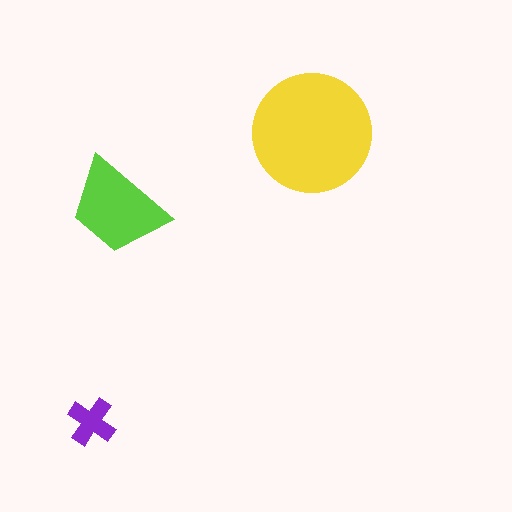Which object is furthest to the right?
The yellow circle is rightmost.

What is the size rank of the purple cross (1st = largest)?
3rd.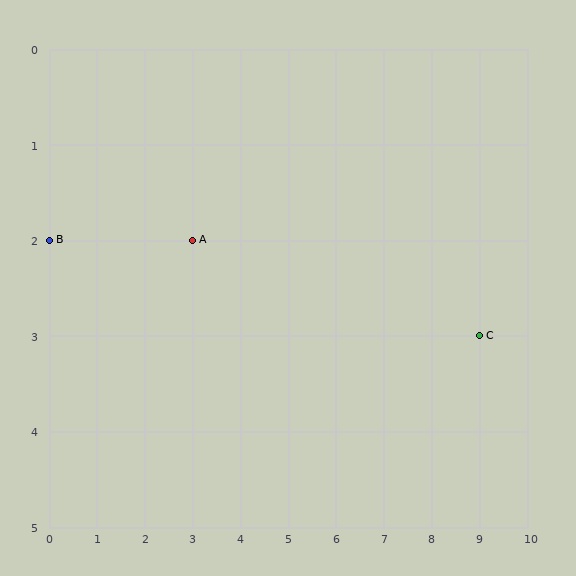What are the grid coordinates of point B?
Point B is at grid coordinates (0, 2).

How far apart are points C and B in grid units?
Points C and B are 9 columns and 1 row apart (about 9.1 grid units diagonally).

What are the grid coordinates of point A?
Point A is at grid coordinates (3, 2).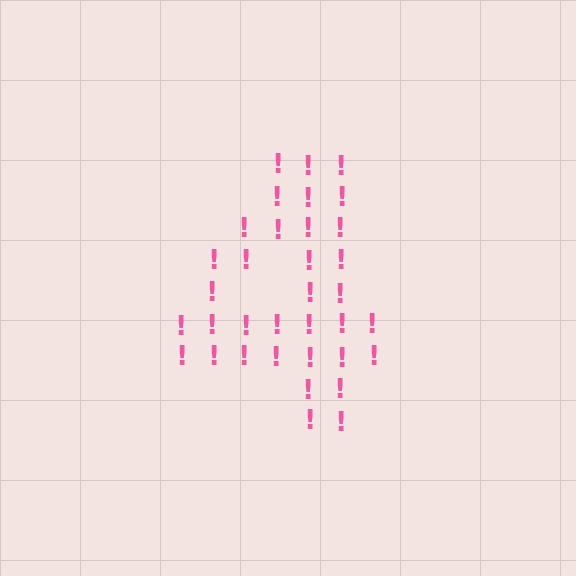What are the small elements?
The small elements are exclamation marks.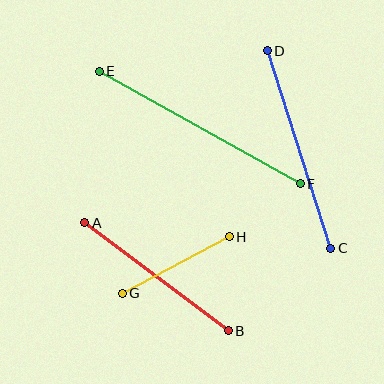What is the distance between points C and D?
The distance is approximately 207 pixels.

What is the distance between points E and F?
The distance is approximately 231 pixels.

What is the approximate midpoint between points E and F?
The midpoint is at approximately (200, 128) pixels.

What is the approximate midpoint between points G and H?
The midpoint is at approximately (176, 265) pixels.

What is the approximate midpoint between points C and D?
The midpoint is at approximately (299, 150) pixels.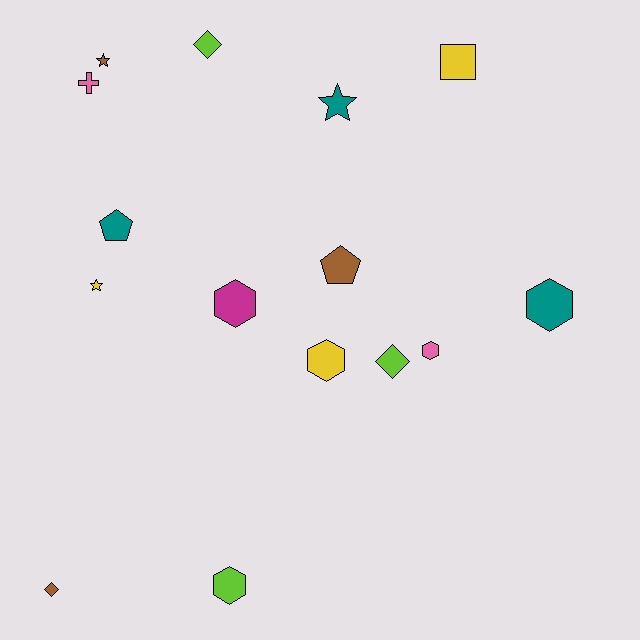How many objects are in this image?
There are 15 objects.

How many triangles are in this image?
There are no triangles.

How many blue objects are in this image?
There are no blue objects.